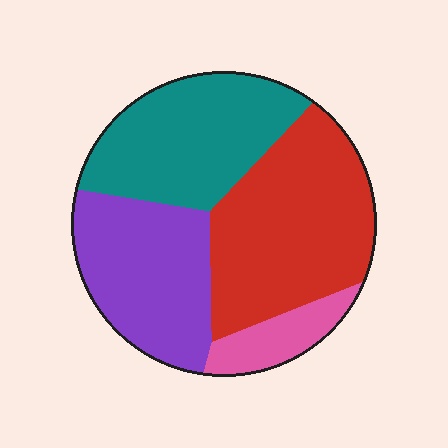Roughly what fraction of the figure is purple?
Purple takes up about one quarter (1/4) of the figure.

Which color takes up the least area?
Pink, at roughly 10%.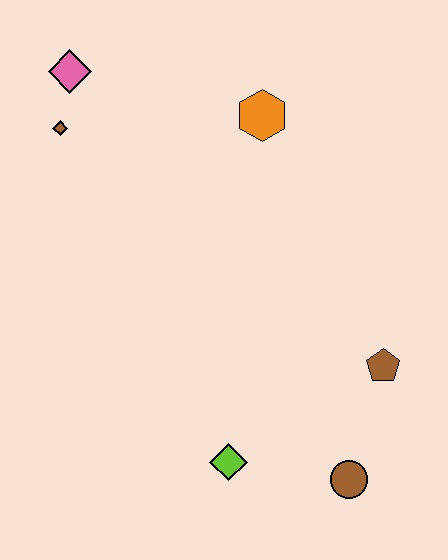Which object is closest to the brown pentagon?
The brown circle is closest to the brown pentagon.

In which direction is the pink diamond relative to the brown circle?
The pink diamond is above the brown circle.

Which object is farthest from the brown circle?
The pink diamond is farthest from the brown circle.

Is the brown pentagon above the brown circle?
Yes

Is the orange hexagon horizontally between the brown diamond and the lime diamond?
No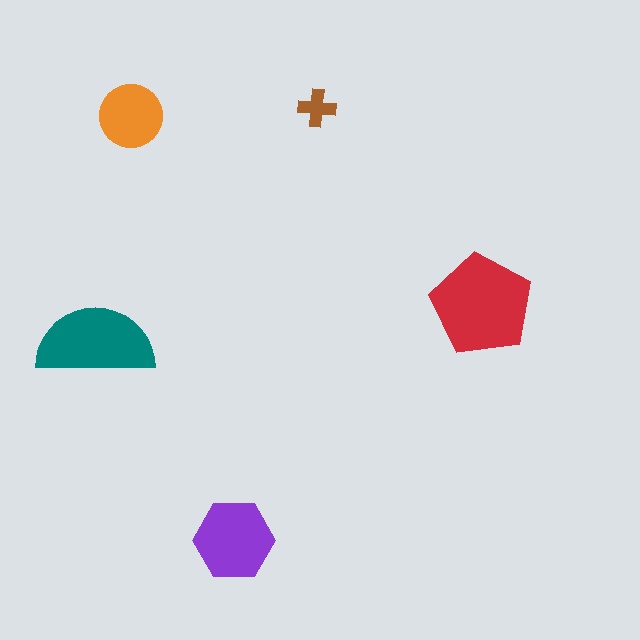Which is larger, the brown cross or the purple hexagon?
The purple hexagon.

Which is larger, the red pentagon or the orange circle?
The red pentagon.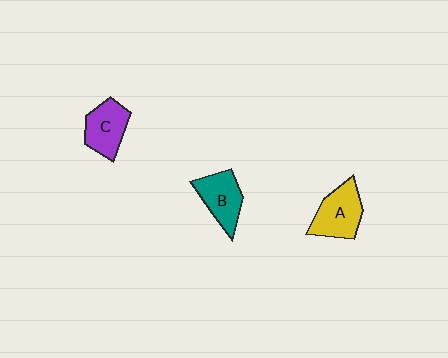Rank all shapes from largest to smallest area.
From largest to smallest: A (yellow), B (teal), C (purple).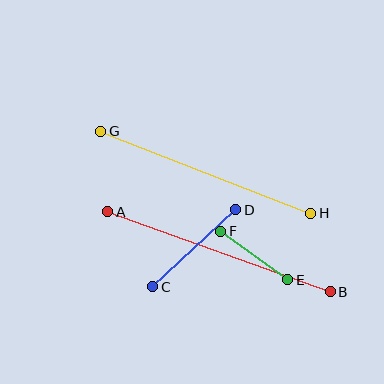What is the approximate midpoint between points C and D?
The midpoint is at approximately (194, 248) pixels.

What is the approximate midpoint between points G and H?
The midpoint is at approximately (206, 172) pixels.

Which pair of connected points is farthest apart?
Points A and B are farthest apart.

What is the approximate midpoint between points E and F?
The midpoint is at approximately (254, 255) pixels.